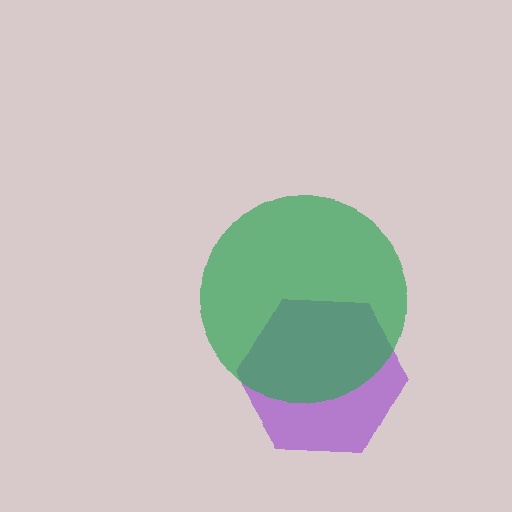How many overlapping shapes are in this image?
There are 2 overlapping shapes in the image.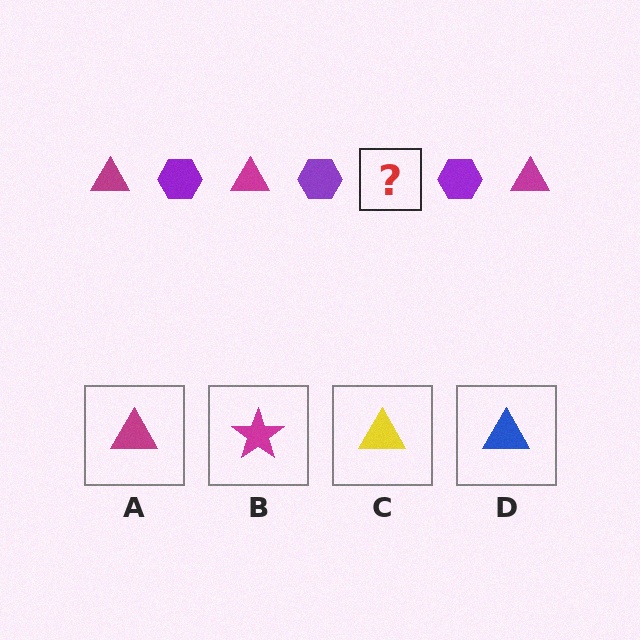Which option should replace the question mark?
Option A.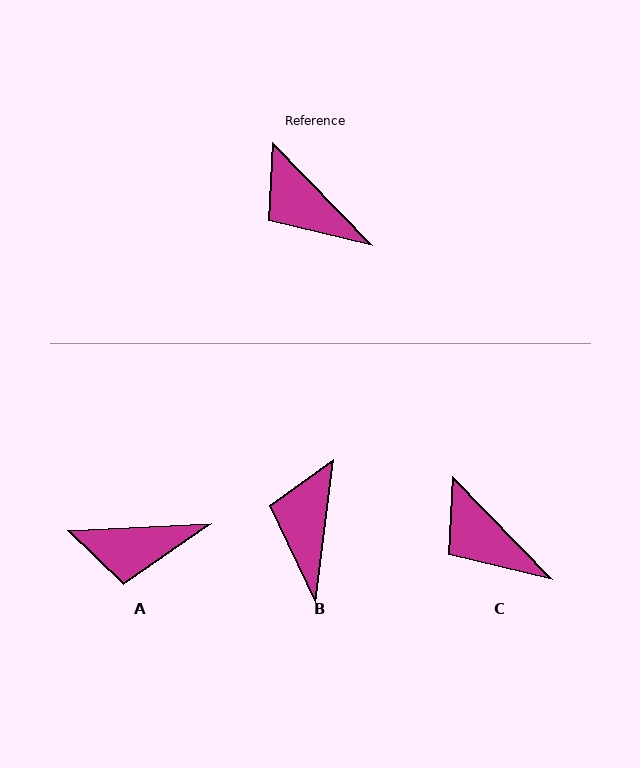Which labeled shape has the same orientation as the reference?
C.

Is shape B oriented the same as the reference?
No, it is off by about 51 degrees.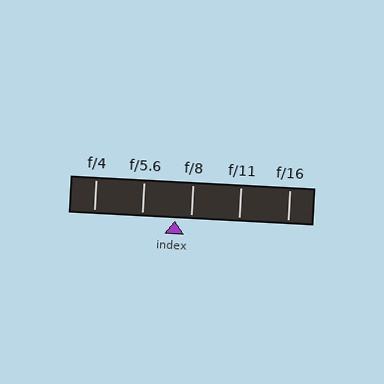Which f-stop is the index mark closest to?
The index mark is closest to f/8.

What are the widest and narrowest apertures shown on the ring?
The widest aperture shown is f/4 and the narrowest is f/16.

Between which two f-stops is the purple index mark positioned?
The index mark is between f/5.6 and f/8.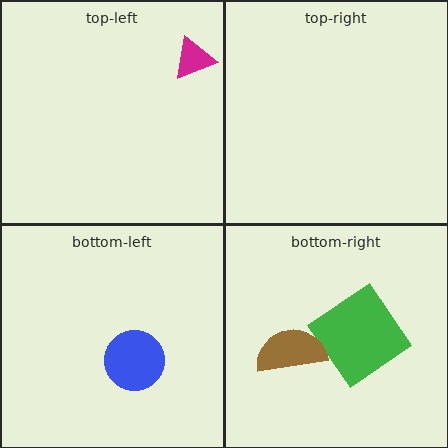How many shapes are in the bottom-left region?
1.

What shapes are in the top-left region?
The magenta triangle.